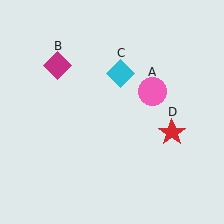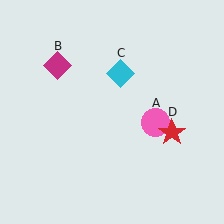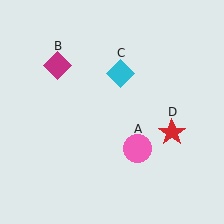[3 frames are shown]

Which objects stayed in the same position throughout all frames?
Magenta diamond (object B) and cyan diamond (object C) and red star (object D) remained stationary.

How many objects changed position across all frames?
1 object changed position: pink circle (object A).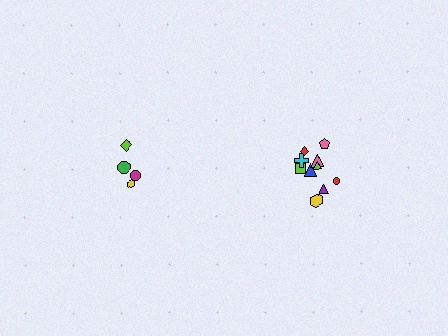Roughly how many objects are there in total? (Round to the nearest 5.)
Roughly 15 objects in total.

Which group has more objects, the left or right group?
The right group.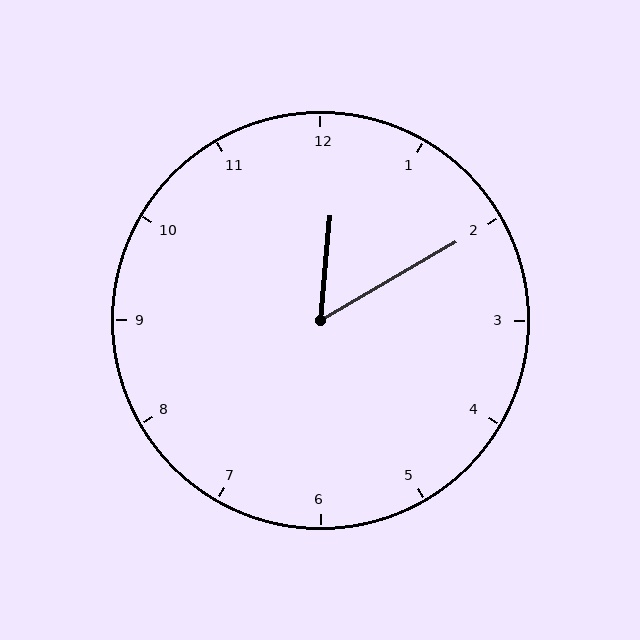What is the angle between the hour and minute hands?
Approximately 55 degrees.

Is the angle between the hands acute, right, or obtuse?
It is acute.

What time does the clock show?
12:10.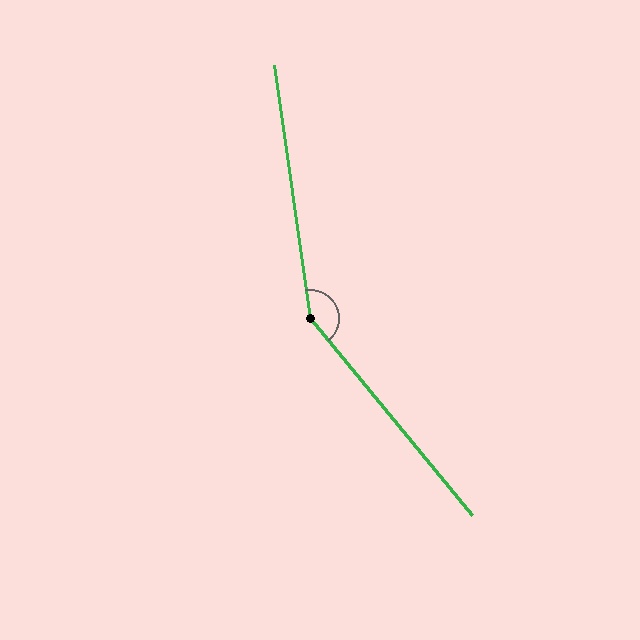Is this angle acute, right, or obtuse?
It is obtuse.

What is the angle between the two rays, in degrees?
Approximately 148 degrees.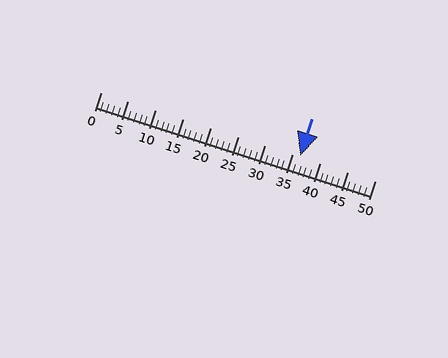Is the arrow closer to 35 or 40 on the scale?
The arrow is closer to 35.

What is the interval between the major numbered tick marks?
The major tick marks are spaced 5 units apart.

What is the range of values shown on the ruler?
The ruler shows values from 0 to 50.